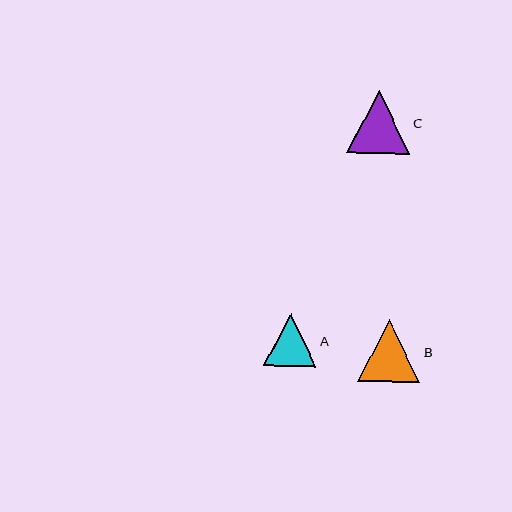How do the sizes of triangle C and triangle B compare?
Triangle C and triangle B are approximately the same size.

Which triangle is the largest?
Triangle C is the largest with a size of approximately 63 pixels.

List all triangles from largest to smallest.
From largest to smallest: C, B, A.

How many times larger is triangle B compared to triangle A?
Triangle B is approximately 1.2 times the size of triangle A.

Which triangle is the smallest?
Triangle A is the smallest with a size of approximately 53 pixels.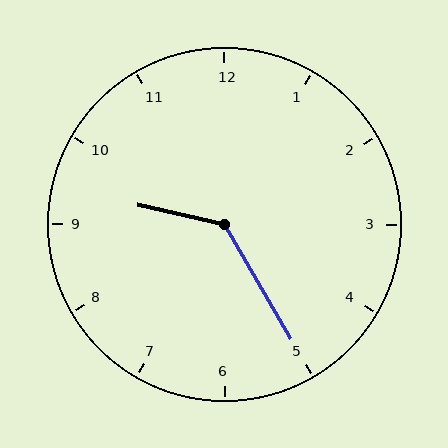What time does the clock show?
9:25.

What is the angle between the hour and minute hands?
Approximately 132 degrees.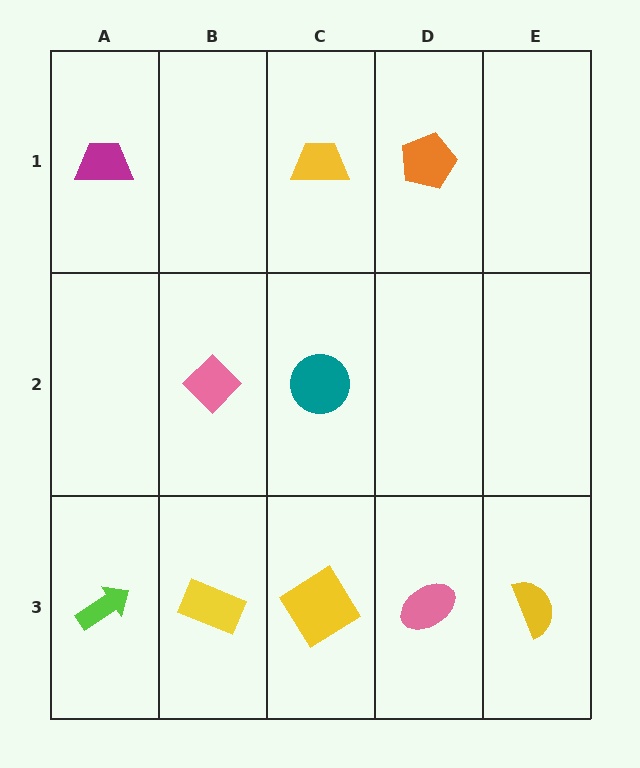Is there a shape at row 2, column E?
No, that cell is empty.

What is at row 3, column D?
A pink ellipse.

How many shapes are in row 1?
3 shapes.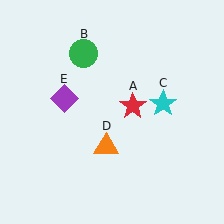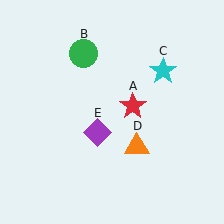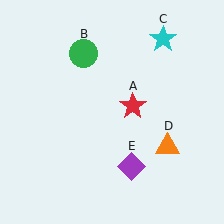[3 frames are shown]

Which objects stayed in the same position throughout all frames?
Red star (object A) and green circle (object B) remained stationary.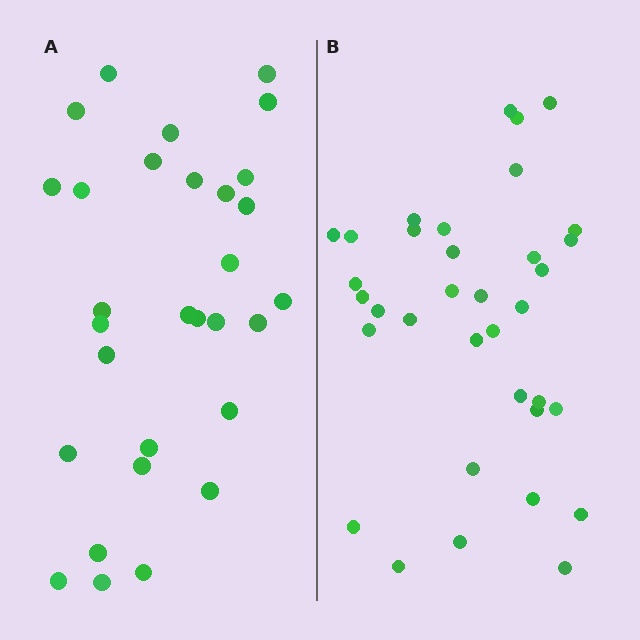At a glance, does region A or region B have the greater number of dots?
Region B (the right region) has more dots.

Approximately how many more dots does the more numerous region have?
Region B has about 5 more dots than region A.